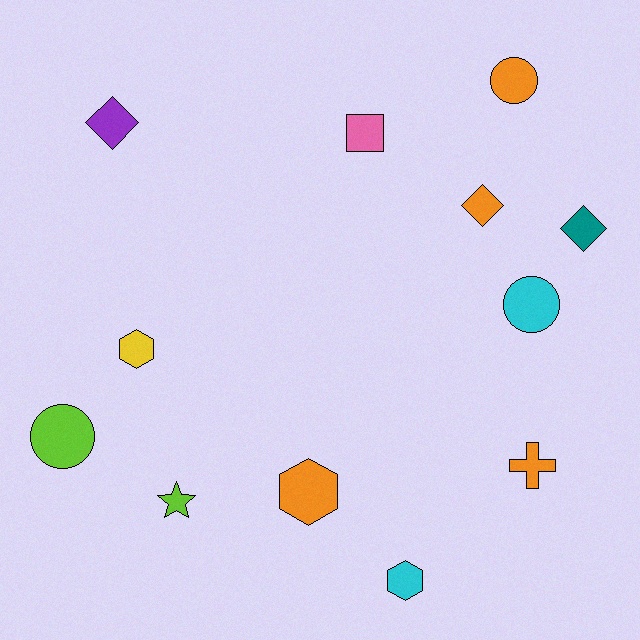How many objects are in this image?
There are 12 objects.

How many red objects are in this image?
There are no red objects.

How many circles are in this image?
There are 3 circles.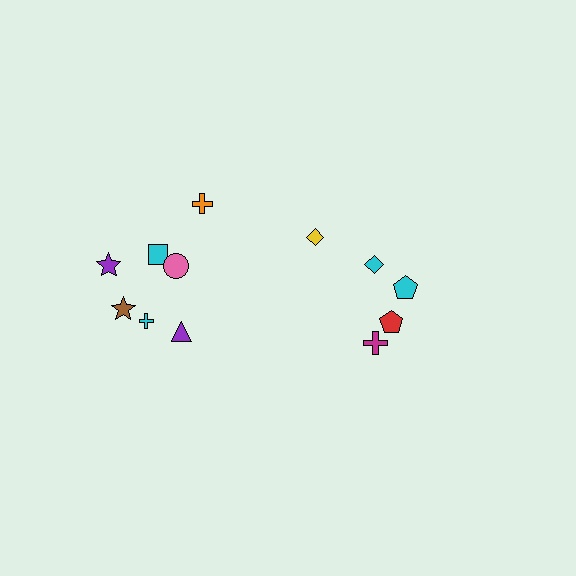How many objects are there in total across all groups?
There are 12 objects.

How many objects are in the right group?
There are 5 objects.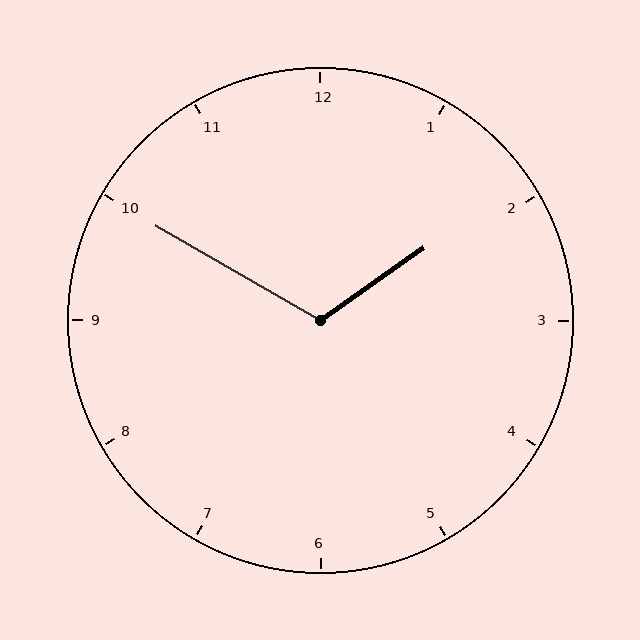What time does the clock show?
1:50.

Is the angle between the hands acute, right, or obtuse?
It is obtuse.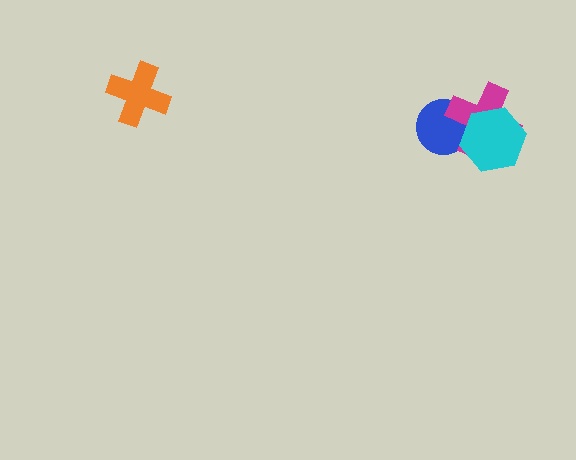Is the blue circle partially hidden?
Yes, it is partially covered by another shape.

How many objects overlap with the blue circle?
2 objects overlap with the blue circle.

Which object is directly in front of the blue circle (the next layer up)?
The magenta cross is directly in front of the blue circle.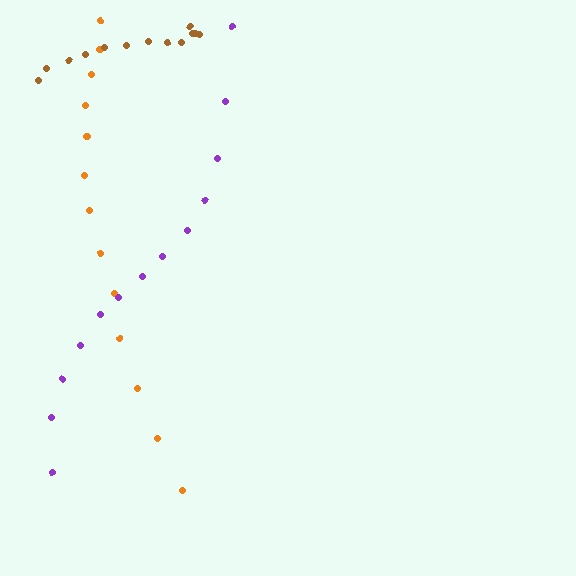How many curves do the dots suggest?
There are 3 distinct paths.